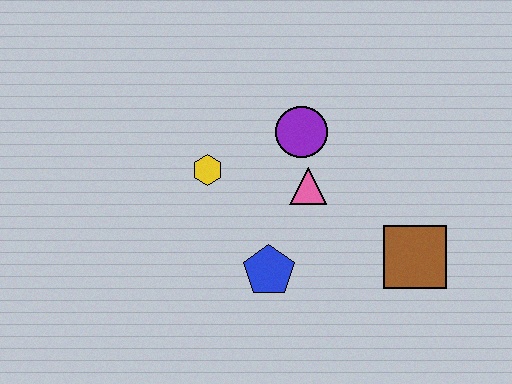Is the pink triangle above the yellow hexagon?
No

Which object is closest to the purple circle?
The pink triangle is closest to the purple circle.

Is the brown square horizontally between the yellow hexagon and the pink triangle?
No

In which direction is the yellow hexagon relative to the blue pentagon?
The yellow hexagon is above the blue pentagon.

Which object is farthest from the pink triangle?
The brown square is farthest from the pink triangle.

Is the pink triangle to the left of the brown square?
Yes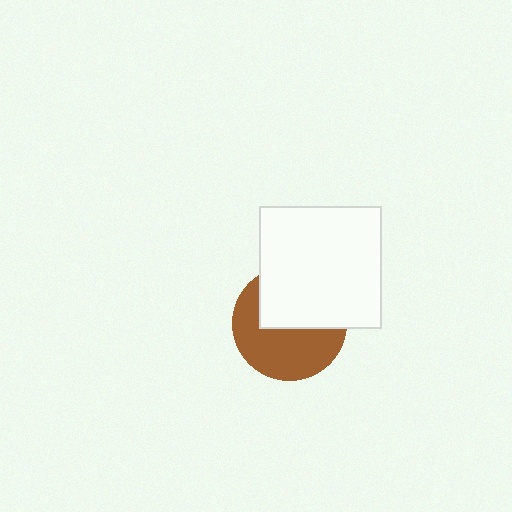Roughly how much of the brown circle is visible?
About half of it is visible (roughly 54%).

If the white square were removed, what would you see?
You would see the complete brown circle.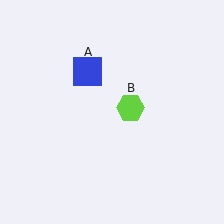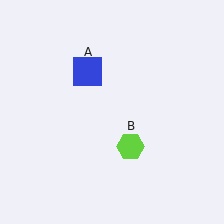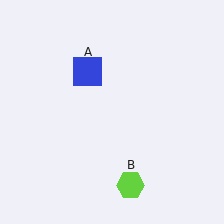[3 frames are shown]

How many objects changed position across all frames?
1 object changed position: lime hexagon (object B).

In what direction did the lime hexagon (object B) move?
The lime hexagon (object B) moved down.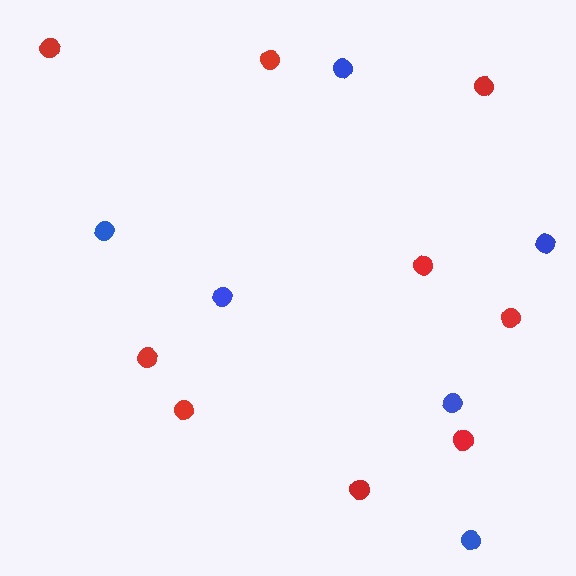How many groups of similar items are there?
There are 2 groups: one group of blue circles (6) and one group of red circles (9).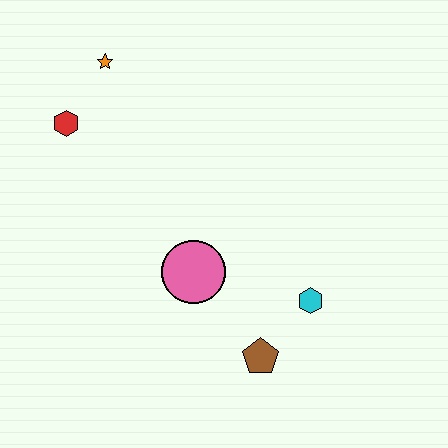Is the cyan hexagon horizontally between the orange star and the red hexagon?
No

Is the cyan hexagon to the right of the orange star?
Yes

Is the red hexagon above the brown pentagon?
Yes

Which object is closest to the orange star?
The red hexagon is closest to the orange star.